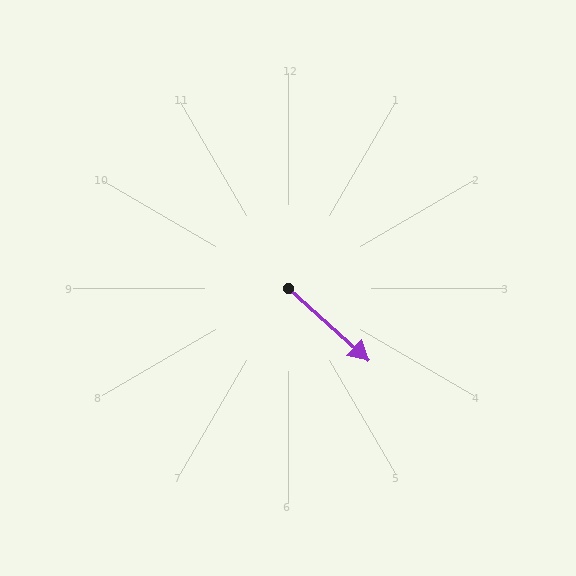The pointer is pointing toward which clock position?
Roughly 4 o'clock.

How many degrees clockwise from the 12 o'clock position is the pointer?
Approximately 132 degrees.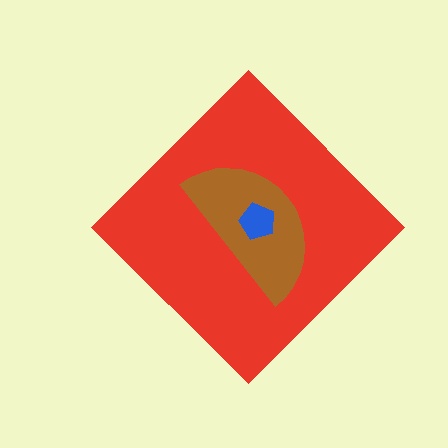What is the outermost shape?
The red diamond.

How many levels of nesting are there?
3.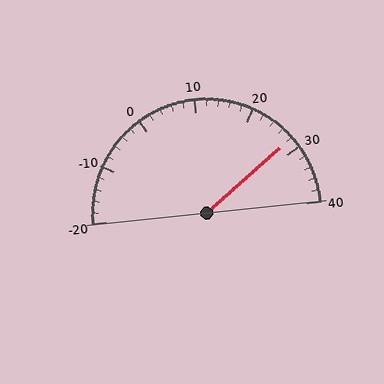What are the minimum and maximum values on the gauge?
The gauge ranges from -20 to 40.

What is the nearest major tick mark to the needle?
The nearest major tick mark is 30.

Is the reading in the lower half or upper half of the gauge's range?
The reading is in the upper half of the range (-20 to 40).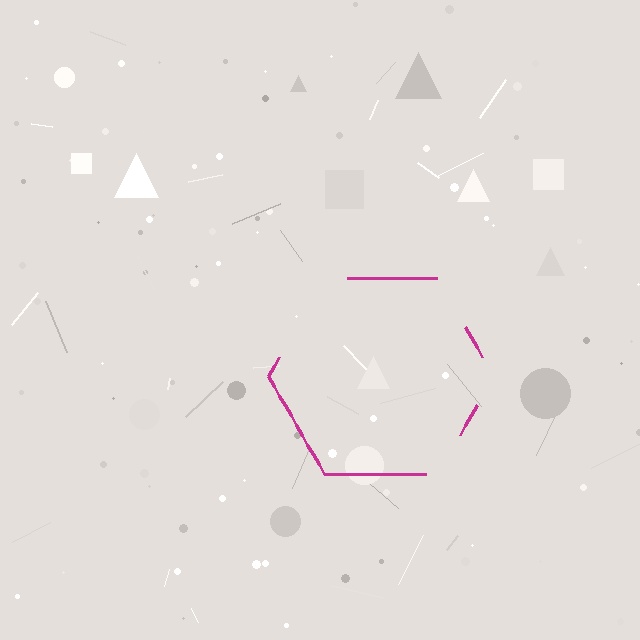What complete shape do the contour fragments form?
The contour fragments form a hexagon.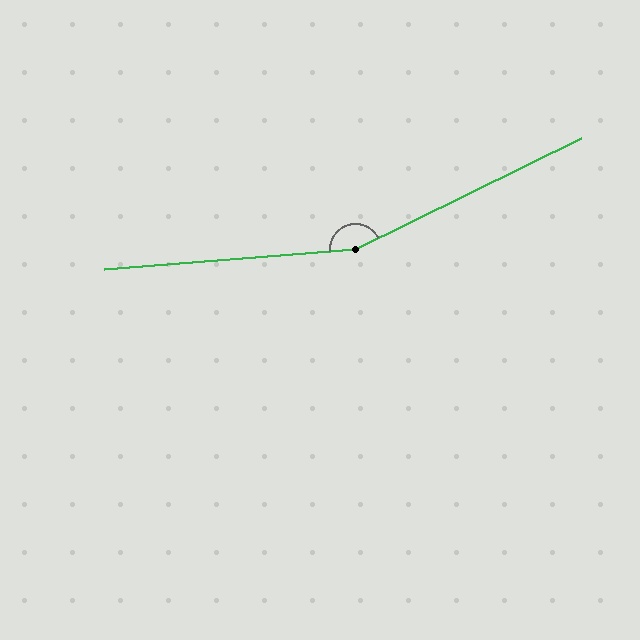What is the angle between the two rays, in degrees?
Approximately 158 degrees.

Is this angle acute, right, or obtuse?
It is obtuse.